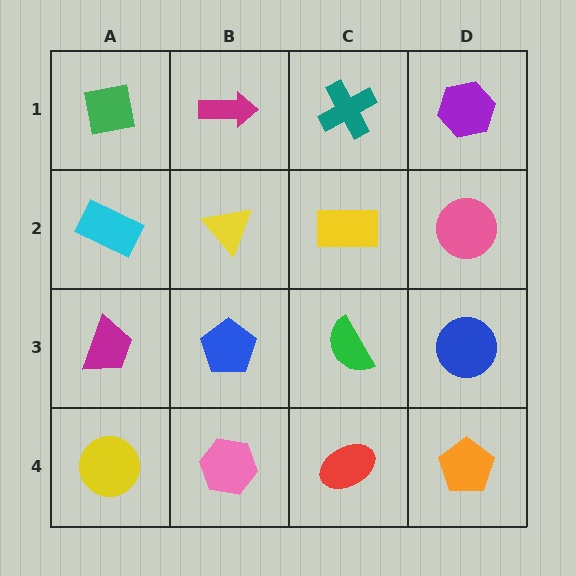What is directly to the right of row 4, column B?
A red ellipse.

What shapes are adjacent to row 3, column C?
A yellow rectangle (row 2, column C), a red ellipse (row 4, column C), a blue pentagon (row 3, column B), a blue circle (row 3, column D).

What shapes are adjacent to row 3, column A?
A cyan rectangle (row 2, column A), a yellow circle (row 4, column A), a blue pentagon (row 3, column B).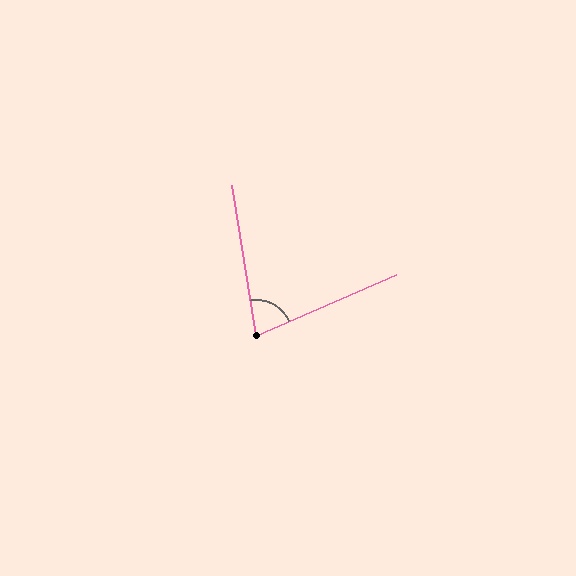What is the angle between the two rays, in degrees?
Approximately 76 degrees.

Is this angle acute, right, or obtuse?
It is acute.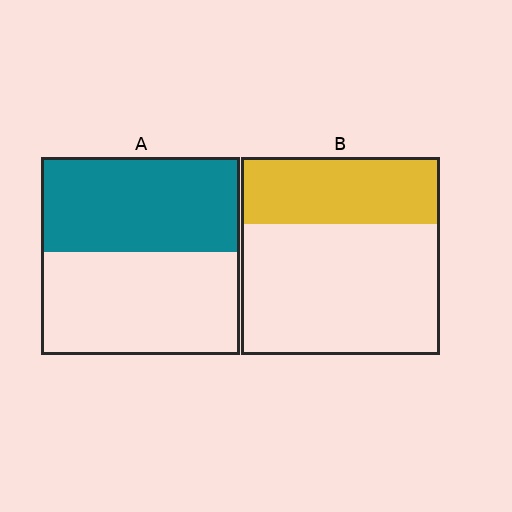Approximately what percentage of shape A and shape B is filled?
A is approximately 50% and B is approximately 35%.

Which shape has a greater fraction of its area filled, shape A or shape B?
Shape A.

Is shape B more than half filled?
No.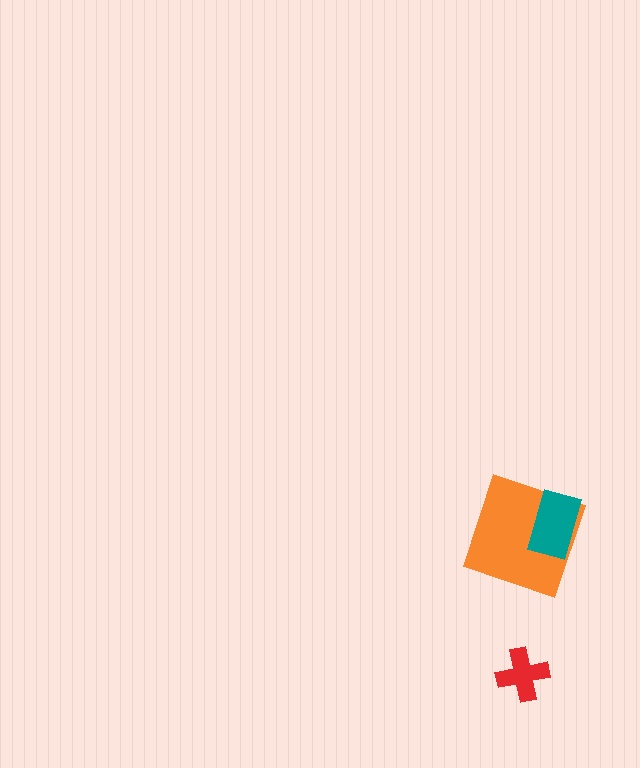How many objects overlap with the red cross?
0 objects overlap with the red cross.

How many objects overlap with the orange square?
1 object overlaps with the orange square.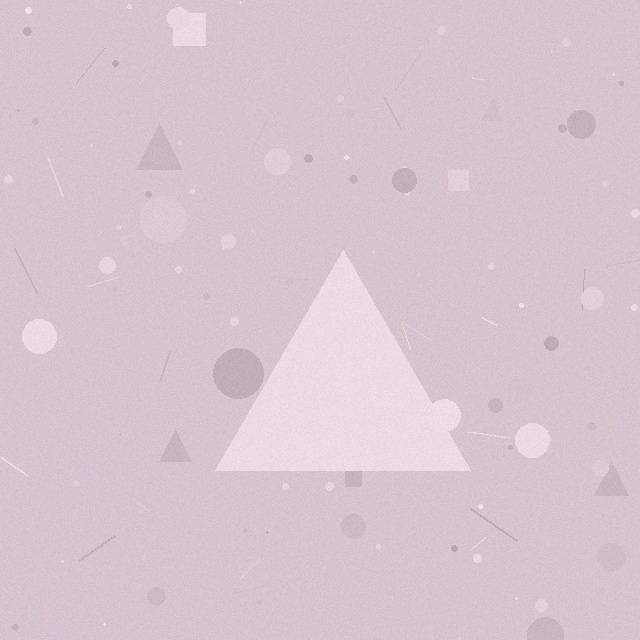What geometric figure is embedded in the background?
A triangle is embedded in the background.